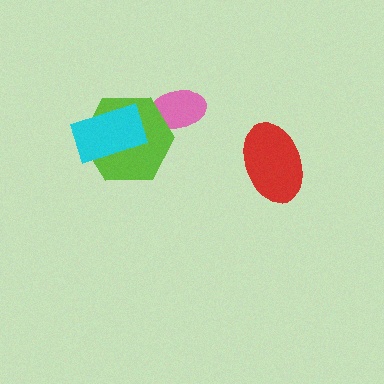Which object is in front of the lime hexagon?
The cyan rectangle is in front of the lime hexagon.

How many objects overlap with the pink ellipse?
1 object overlaps with the pink ellipse.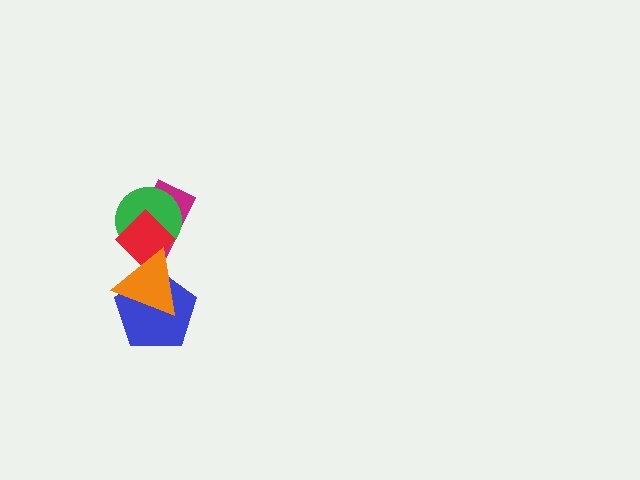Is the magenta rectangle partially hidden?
Yes, it is partially covered by another shape.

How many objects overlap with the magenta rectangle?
3 objects overlap with the magenta rectangle.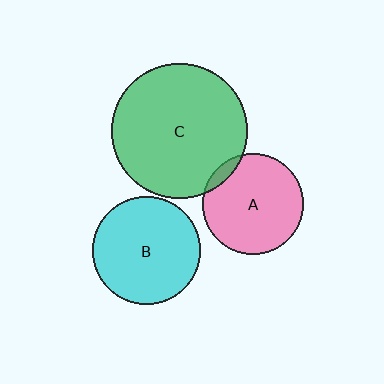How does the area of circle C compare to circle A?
Approximately 1.8 times.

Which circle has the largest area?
Circle C (green).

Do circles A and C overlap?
Yes.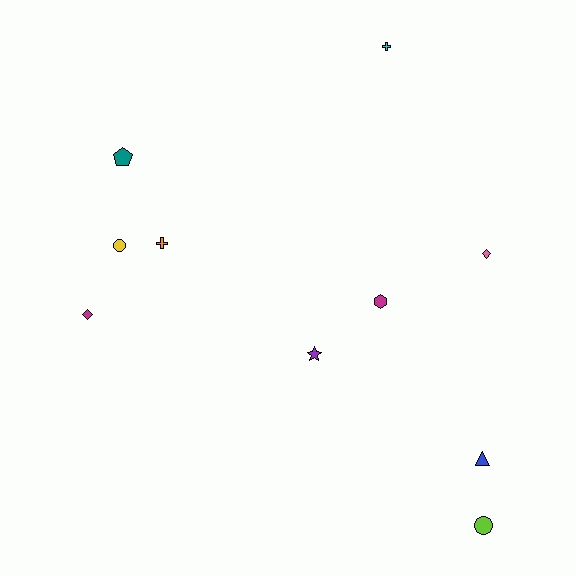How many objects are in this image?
There are 10 objects.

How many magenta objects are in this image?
There are 2 magenta objects.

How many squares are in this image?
There are no squares.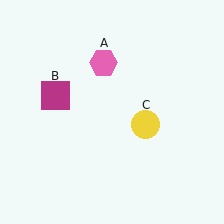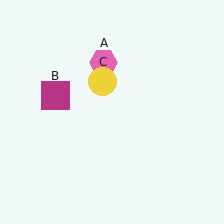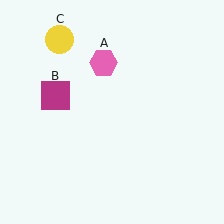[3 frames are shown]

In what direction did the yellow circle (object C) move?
The yellow circle (object C) moved up and to the left.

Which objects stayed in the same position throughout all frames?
Pink hexagon (object A) and magenta square (object B) remained stationary.